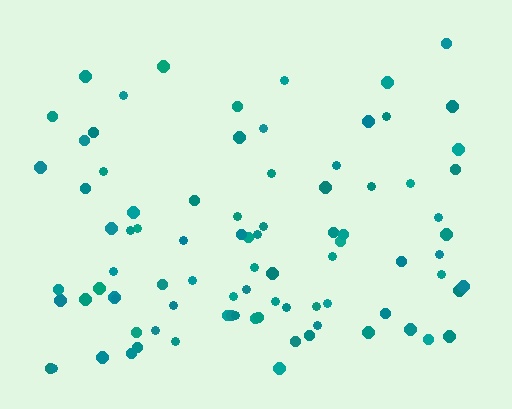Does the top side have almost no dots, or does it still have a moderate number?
Still a moderate number, just noticeably fewer than the bottom.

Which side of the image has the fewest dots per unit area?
The top.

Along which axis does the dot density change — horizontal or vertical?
Vertical.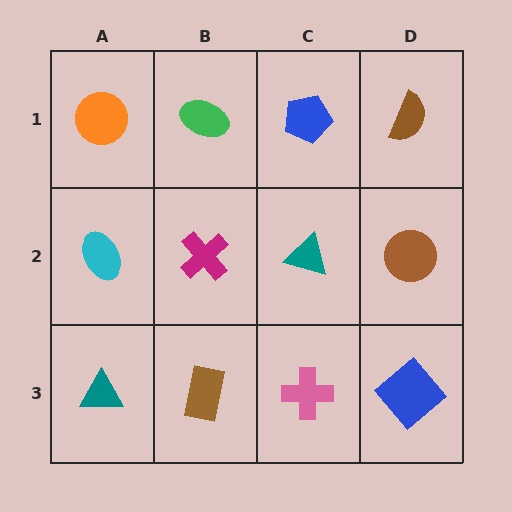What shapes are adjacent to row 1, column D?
A brown circle (row 2, column D), a blue pentagon (row 1, column C).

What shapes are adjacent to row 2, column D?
A brown semicircle (row 1, column D), a blue diamond (row 3, column D), a teal triangle (row 2, column C).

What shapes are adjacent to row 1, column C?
A teal triangle (row 2, column C), a green ellipse (row 1, column B), a brown semicircle (row 1, column D).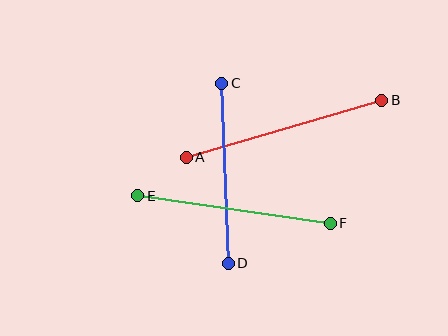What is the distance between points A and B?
The distance is approximately 204 pixels.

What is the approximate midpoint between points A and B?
The midpoint is at approximately (284, 129) pixels.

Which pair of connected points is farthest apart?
Points A and B are farthest apart.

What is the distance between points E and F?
The distance is approximately 194 pixels.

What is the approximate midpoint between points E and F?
The midpoint is at approximately (234, 209) pixels.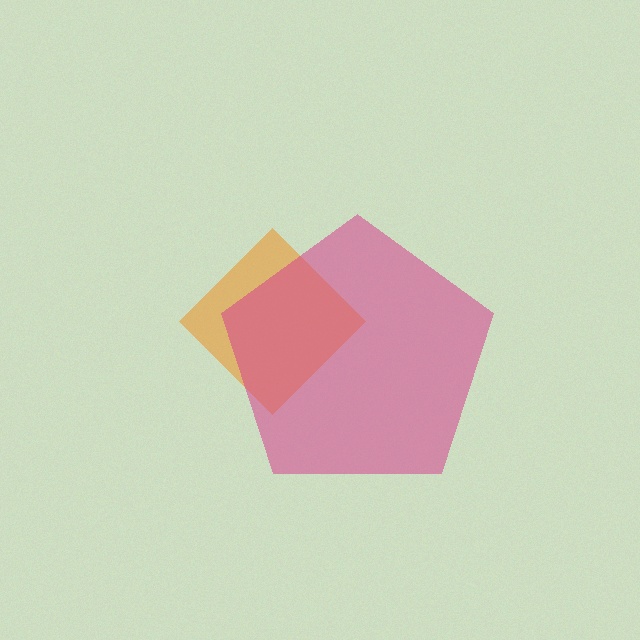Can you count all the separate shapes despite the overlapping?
Yes, there are 2 separate shapes.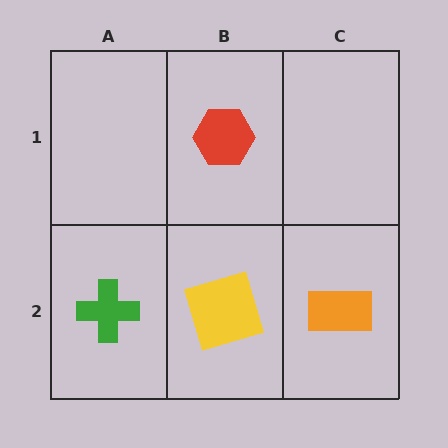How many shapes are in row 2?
3 shapes.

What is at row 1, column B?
A red hexagon.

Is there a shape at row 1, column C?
No, that cell is empty.